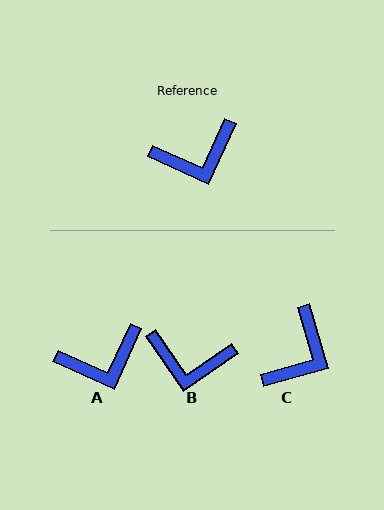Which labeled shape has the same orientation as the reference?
A.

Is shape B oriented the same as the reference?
No, it is off by about 31 degrees.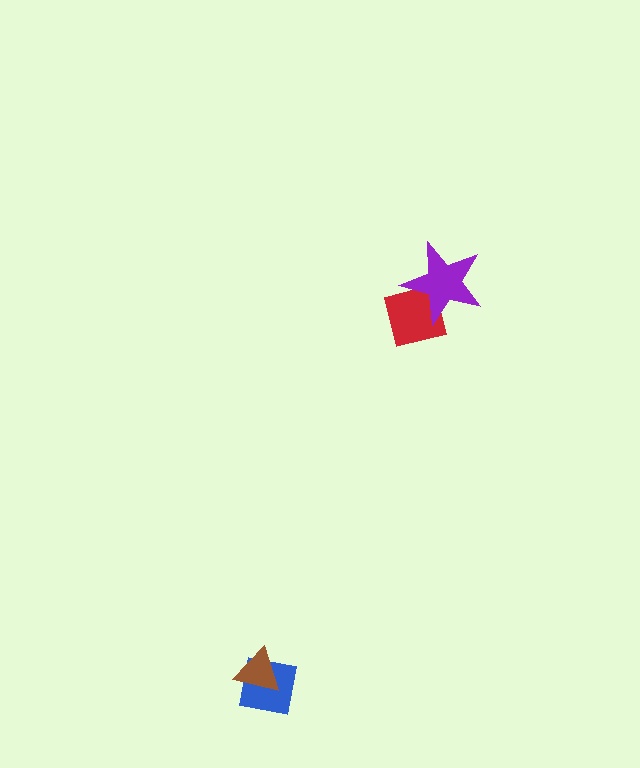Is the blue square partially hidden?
Yes, it is partially covered by another shape.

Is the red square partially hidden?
Yes, it is partially covered by another shape.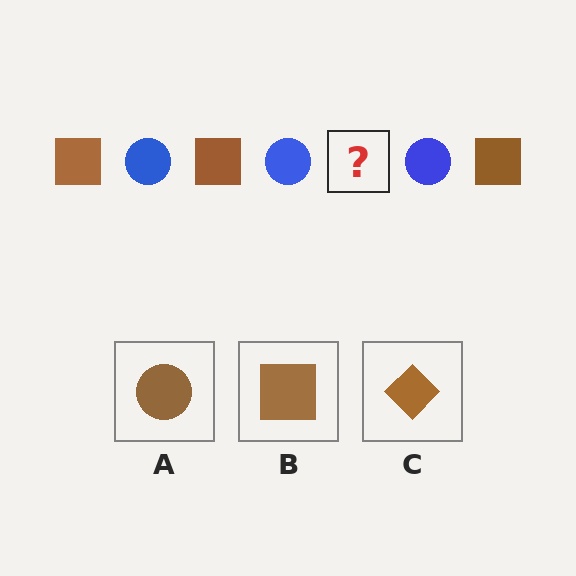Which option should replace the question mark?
Option B.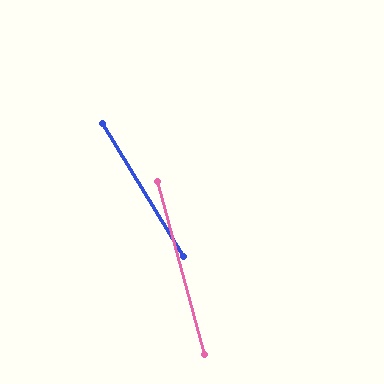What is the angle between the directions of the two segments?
Approximately 16 degrees.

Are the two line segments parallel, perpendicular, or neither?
Neither parallel nor perpendicular — they differ by about 16°.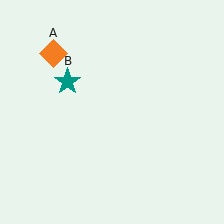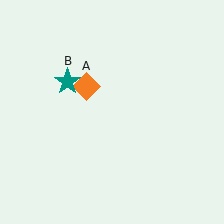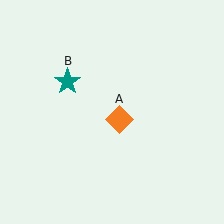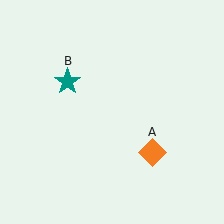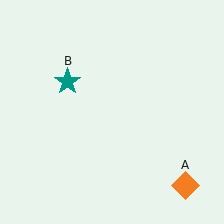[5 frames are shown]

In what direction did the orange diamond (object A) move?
The orange diamond (object A) moved down and to the right.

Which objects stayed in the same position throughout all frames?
Teal star (object B) remained stationary.